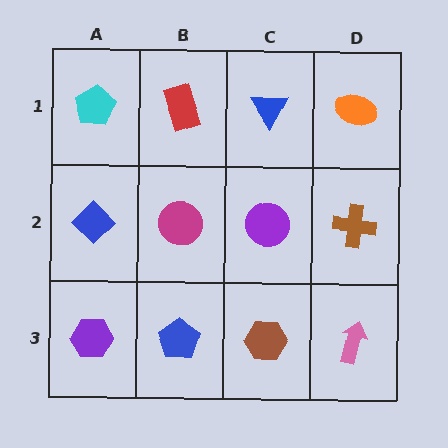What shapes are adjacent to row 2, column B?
A red rectangle (row 1, column B), a blue pentagon (row 3, column B), a blue diamond (row 2, column A), a purple circle (row 2, column C).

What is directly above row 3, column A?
A blue diamond.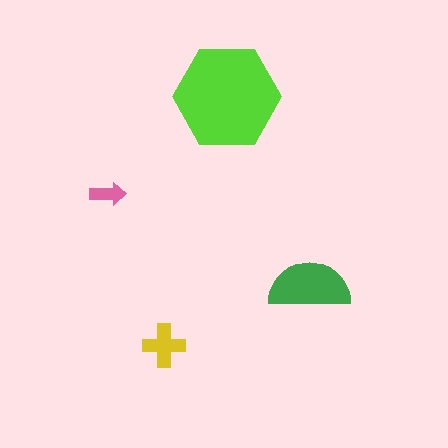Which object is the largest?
The lime hexagon.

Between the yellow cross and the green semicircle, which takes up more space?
The green semicircle.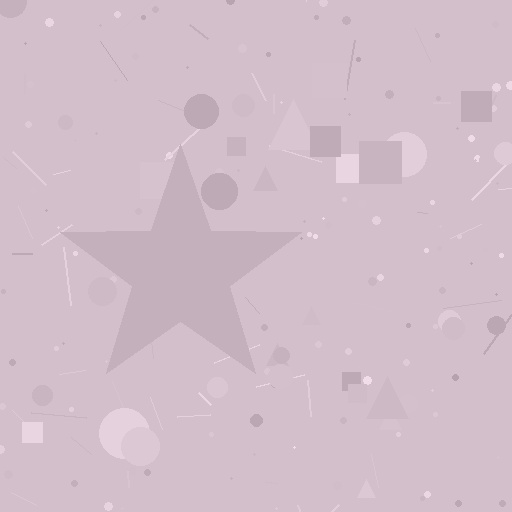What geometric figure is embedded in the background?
A star is embedded in the background.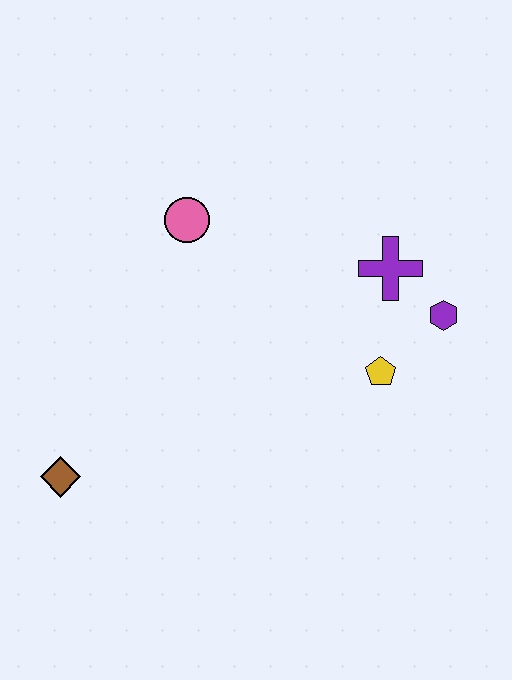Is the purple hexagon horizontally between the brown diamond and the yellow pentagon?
No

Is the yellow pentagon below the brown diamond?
No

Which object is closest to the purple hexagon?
The purple cross is closest to the purple hexagon.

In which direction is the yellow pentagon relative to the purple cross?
The yellow pentagon is below the purple cross.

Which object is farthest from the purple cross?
The brown diamond is farthest from the purple cross.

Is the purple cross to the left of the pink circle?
No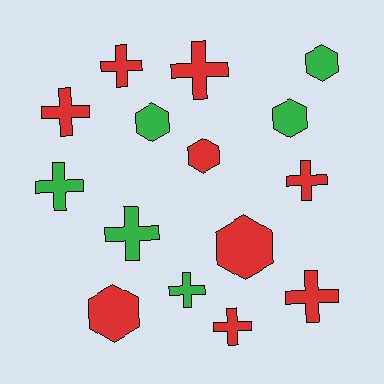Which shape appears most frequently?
Cross, with 9 objects.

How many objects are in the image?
There are 15 objects.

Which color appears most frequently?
Red, with 9 objects.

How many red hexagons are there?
There are 3 red hexagons.